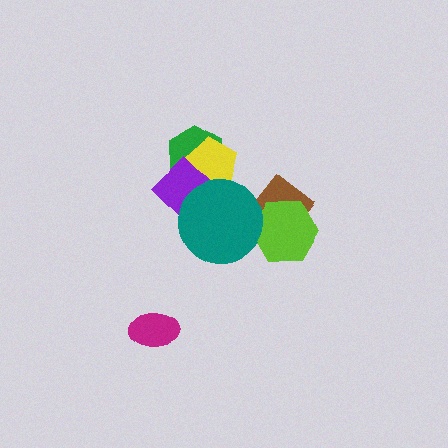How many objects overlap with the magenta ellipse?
0 objects overlap with the magenta ellipse.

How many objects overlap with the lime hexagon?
2 objects overlap with the lime hexagon.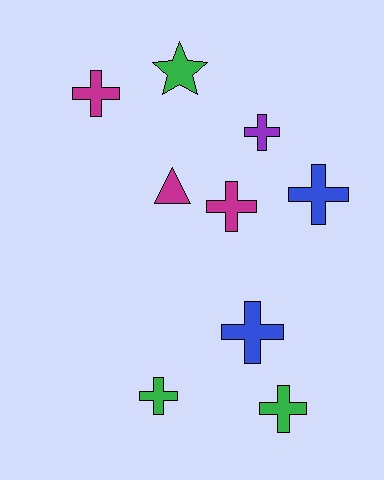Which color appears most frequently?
Magenta, with 3 objects.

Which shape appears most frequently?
Cross, with 7 objects.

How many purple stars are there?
There are no purple stars.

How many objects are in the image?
There are 9 objects.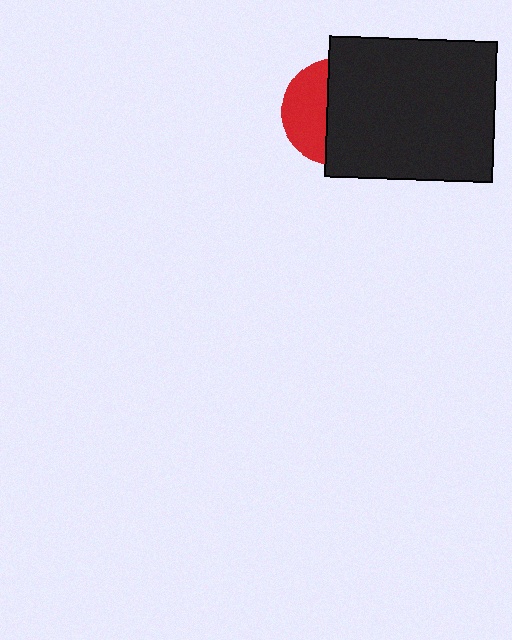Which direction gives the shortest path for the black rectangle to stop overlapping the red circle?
Moving right gives the shortest separation.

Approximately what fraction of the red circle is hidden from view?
Roughly 60% of the red circle is hidden behind the black rectangle.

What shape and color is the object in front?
The object in front is a black rectangle.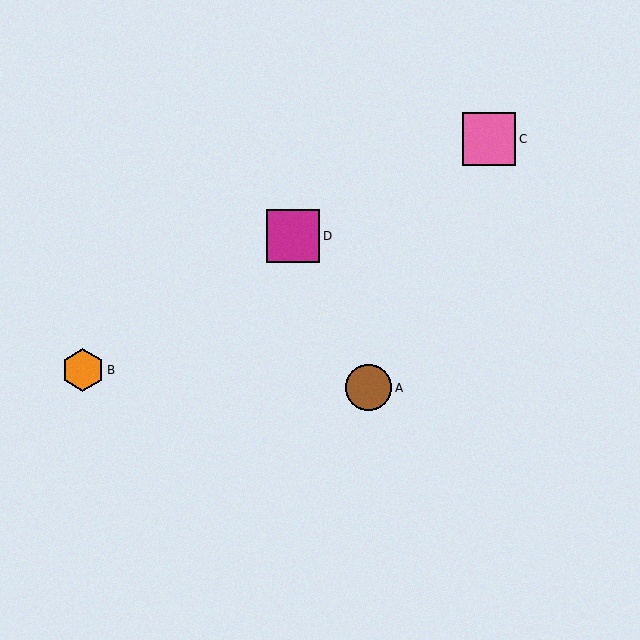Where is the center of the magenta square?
The center of the magenta square is at (293, 236).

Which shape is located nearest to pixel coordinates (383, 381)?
The brown circle (labeled A) at (369, 388) is nearest to that location.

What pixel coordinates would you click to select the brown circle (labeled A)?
Click at (369, 388) to select the brown circle A.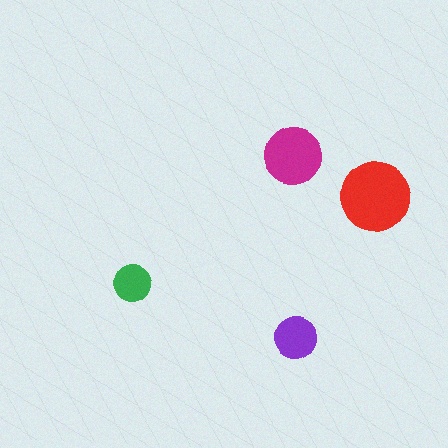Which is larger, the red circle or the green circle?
The red one.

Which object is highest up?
The magenta circle is topmost.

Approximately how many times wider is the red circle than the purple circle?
About 1.5 times wider.